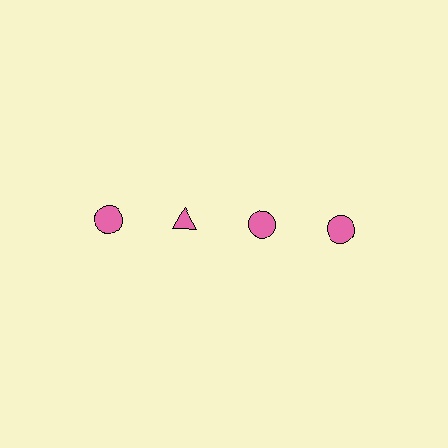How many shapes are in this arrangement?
There are 4 shapes arranged in a grid pattern.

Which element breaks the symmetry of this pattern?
The pink triangle in the top row, second from left column breaks the symmetry. All other shapes are pink circles.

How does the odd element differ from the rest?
It has a different shape: triangle instead of circle.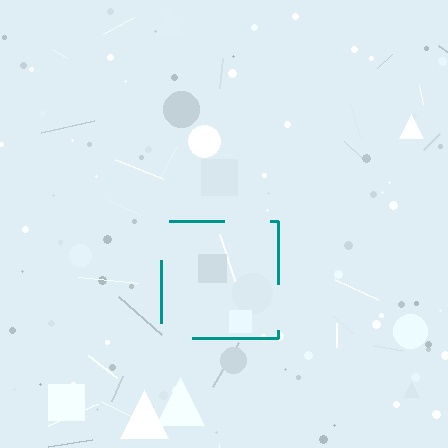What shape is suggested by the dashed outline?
The dashed outline suggests a square.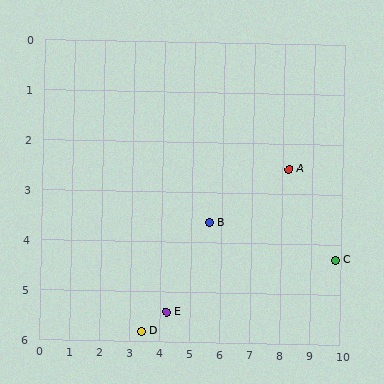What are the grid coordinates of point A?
Point A is at approximately (8.2, 2.5).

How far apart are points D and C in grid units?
Points D and C are about 6.6 grid units apart.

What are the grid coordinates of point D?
Point D is at approximately (3.4, 5.8).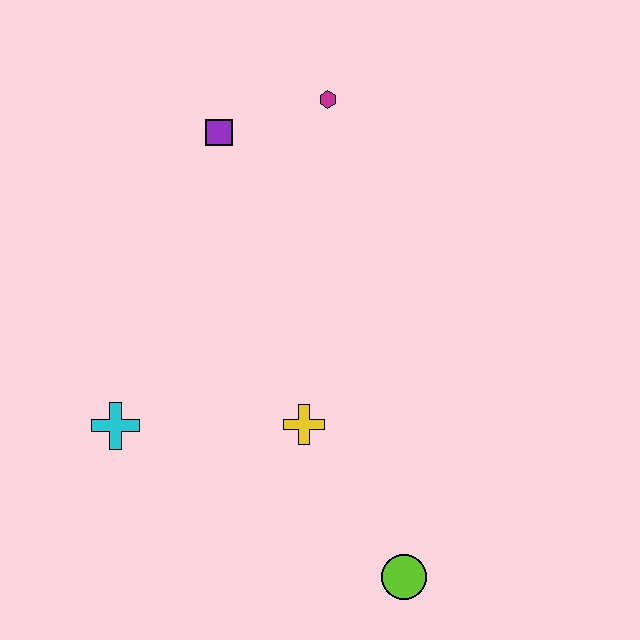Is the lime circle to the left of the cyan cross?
No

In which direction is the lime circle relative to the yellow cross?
The lime circle is below the yellow cross.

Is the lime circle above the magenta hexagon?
No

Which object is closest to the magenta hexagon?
The purple square is closest to the magenta hexagon.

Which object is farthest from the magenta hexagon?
The lime circle is farthest from the magenta hexagon.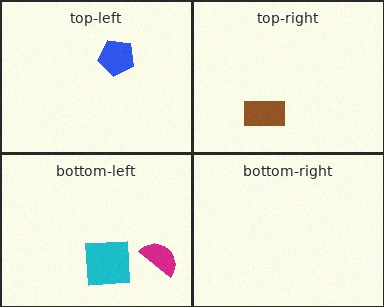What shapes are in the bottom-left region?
The magenta semicircle, the cyan square.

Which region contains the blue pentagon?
The top-left region.